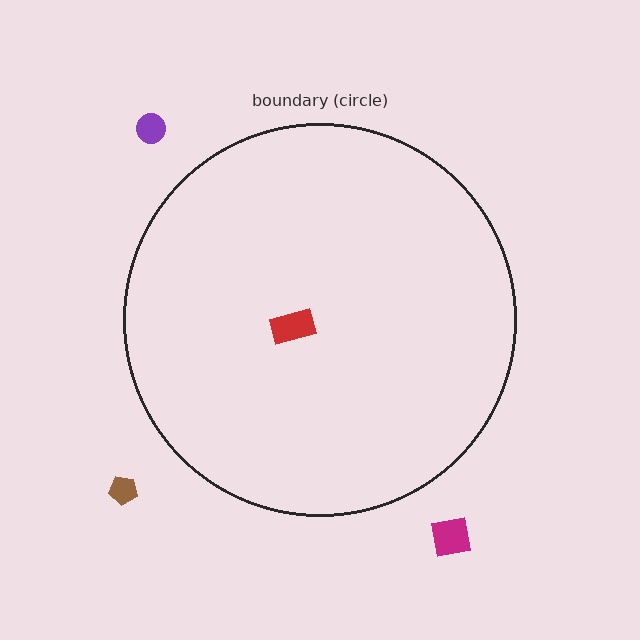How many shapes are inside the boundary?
1 inside, 3 outside.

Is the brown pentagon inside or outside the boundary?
Outside.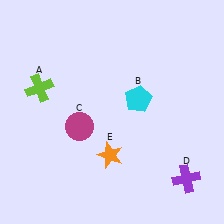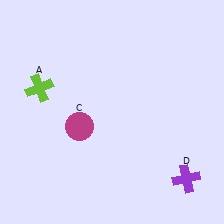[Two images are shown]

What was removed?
The orange star (E), the cyan pentagon (B) were removed in Image 2.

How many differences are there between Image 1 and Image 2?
There are 2 differences between the two images.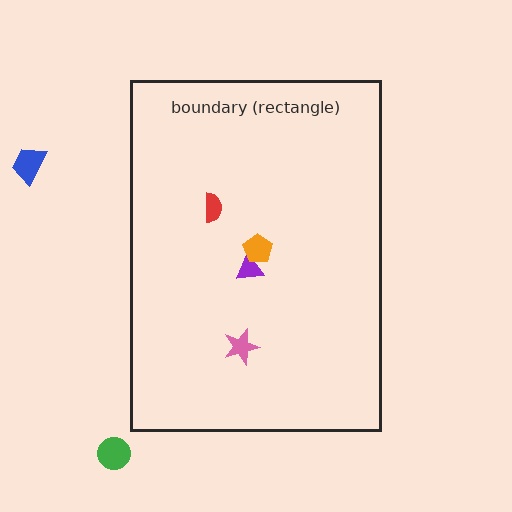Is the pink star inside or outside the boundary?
Inside.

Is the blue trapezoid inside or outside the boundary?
Outside.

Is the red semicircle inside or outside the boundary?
Inside.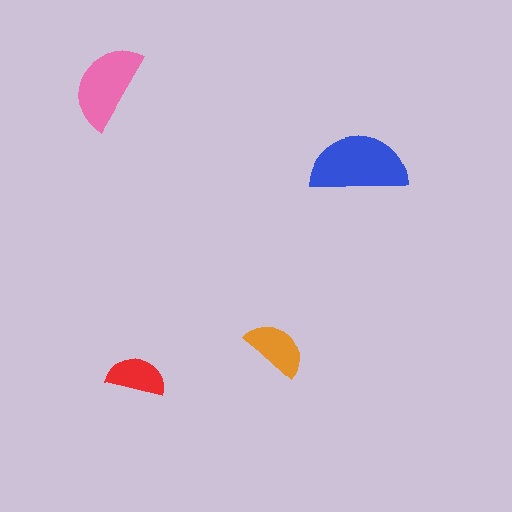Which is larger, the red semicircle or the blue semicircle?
The blue one.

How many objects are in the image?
There are 4 objects in the image.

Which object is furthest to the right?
The blue semicircle is rightmost.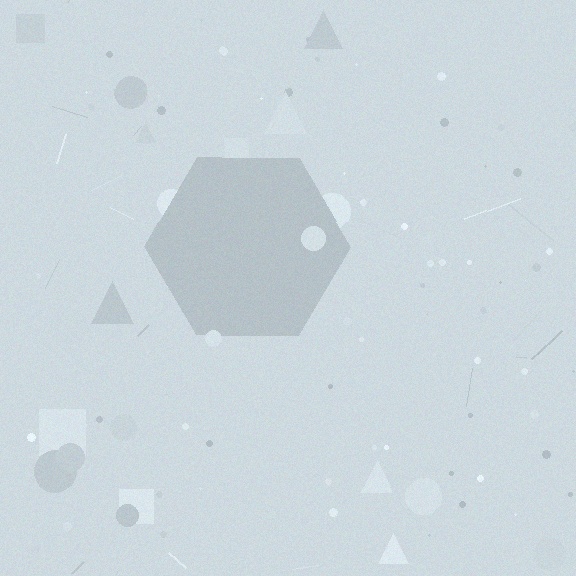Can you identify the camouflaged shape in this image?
The camouflaged shape is a hexagon.